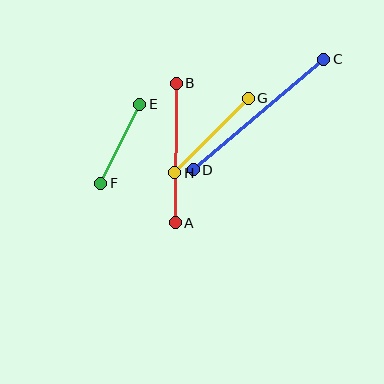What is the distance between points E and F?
The distance is approximately 88 pixels.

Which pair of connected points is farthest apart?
Points C and D are farthest apart.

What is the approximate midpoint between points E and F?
The midpoint is at approximately (120, 144) pixels.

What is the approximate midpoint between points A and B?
The midpoint is at approximately (176, 153) pixels.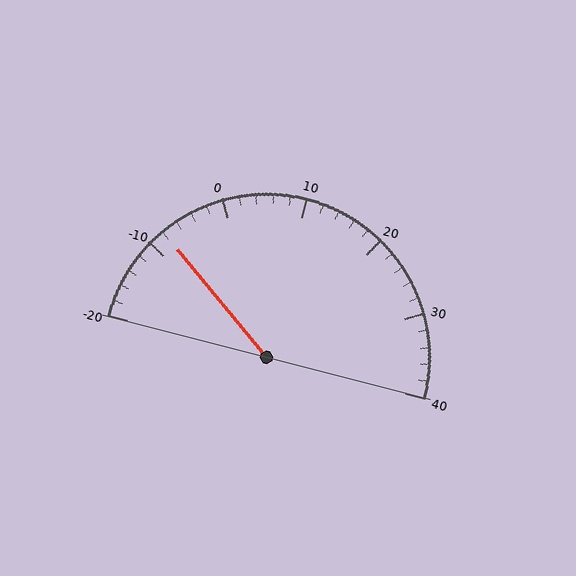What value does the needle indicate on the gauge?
The needle indicates approximately -8.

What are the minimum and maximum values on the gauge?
The gauge ranges from -20 to 40.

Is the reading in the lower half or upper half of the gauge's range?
The reading is in the lower half of the range (-20 to 40).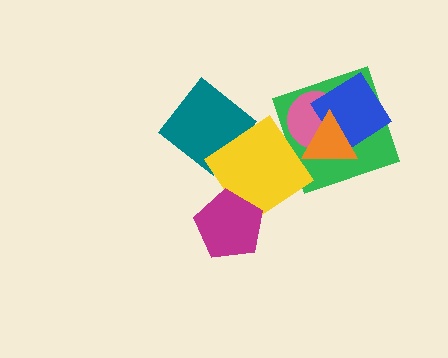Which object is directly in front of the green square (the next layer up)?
The pink circle is directly in front of the green square.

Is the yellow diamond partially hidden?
Yes, it is partially covered by another shape.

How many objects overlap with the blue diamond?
3 objects overlap with the blue diamond.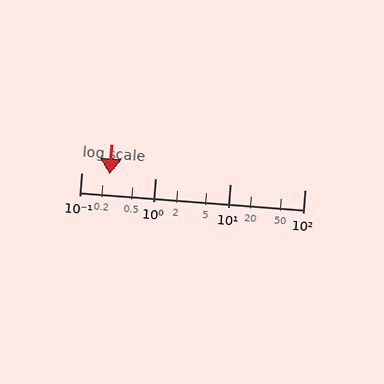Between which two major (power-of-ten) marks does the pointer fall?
The pointer is between 0.1 and 1.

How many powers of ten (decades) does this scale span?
The scale spans 3 decades, from 0.1 to 100.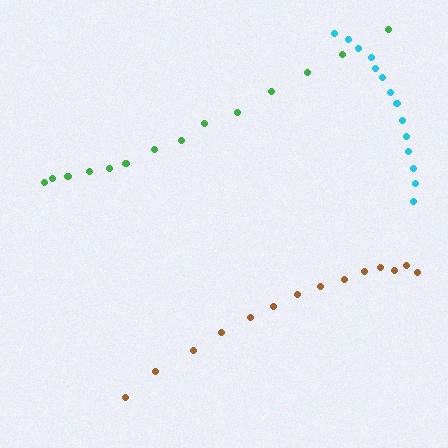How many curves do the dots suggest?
There are 3 distinct paths.